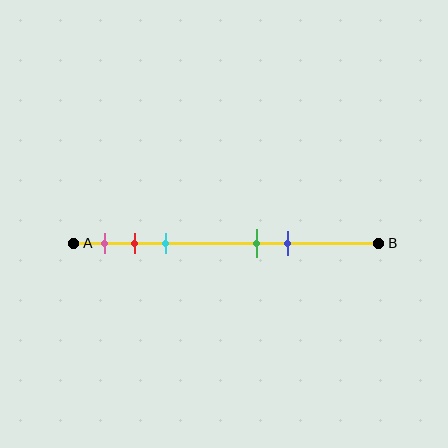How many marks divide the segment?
There are 5 marks dividing the segment.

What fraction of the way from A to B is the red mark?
The red mark is approximately 20% (0.2) of the way from A to B.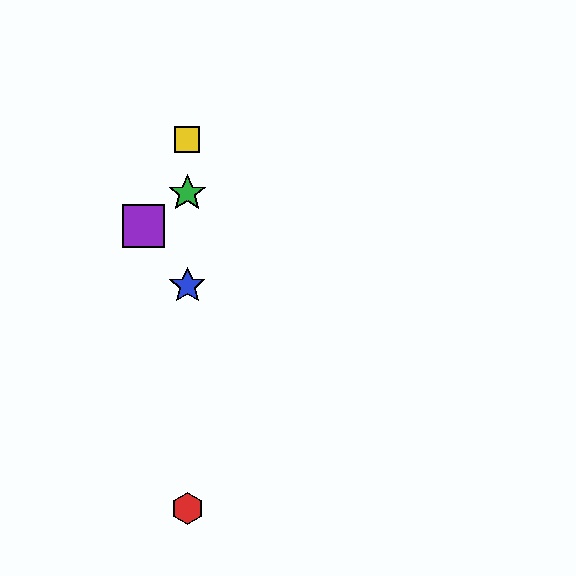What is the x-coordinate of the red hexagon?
The red hexagon is at x≈187.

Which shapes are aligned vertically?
The red hexagon, the blue star, the green star, the yellow square are aligned vertically.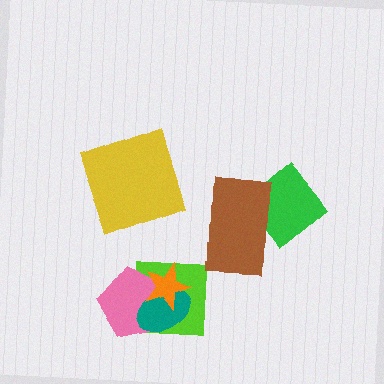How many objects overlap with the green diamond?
1 object overlaps with the green diamond.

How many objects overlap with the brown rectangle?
1 object overlaps with the brown rectangle.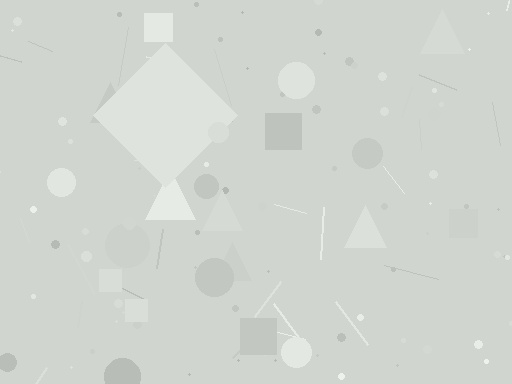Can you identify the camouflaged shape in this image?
The camouflaged shape is a diamond.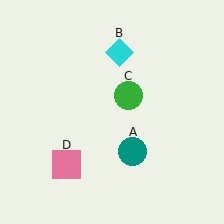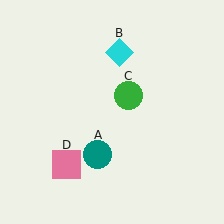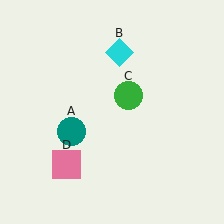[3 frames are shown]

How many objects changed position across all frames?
1 object changed position: teal circle (object A).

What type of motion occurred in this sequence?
The teal circle (object A) rotated clockwise around the center of the scene.